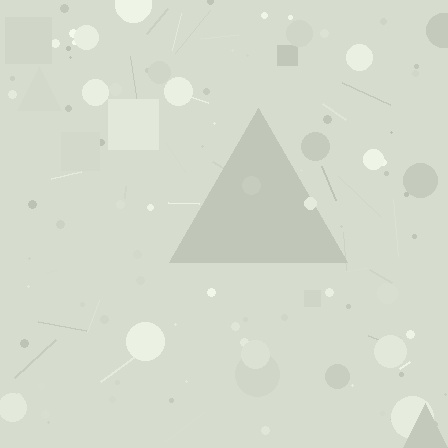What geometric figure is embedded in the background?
A triangle is embedded in the background.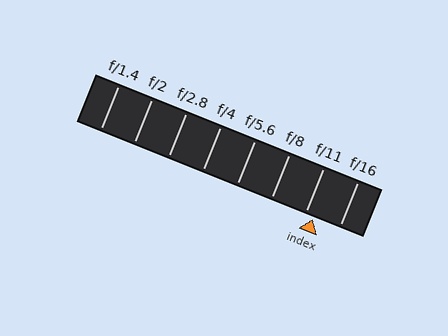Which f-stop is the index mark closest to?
The index mark is closest to f/11.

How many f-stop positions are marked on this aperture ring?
There are 8 f-stop positions marked.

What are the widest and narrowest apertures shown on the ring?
The widest aperture shown is f/1.4 and the narrowest is f/16.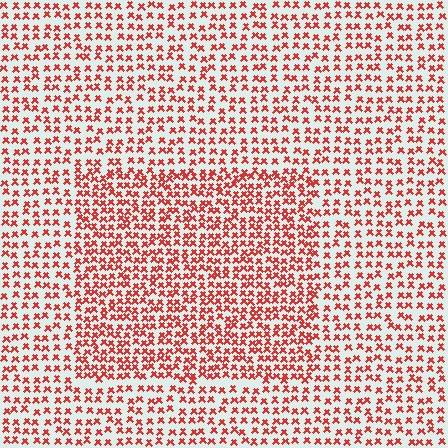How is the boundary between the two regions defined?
The boundary is defined by a change in element density (approximately 1.6x ratio). All elements are the same color, size, and shape.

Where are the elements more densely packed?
The elements are more densely packed inside the rectangle boundary.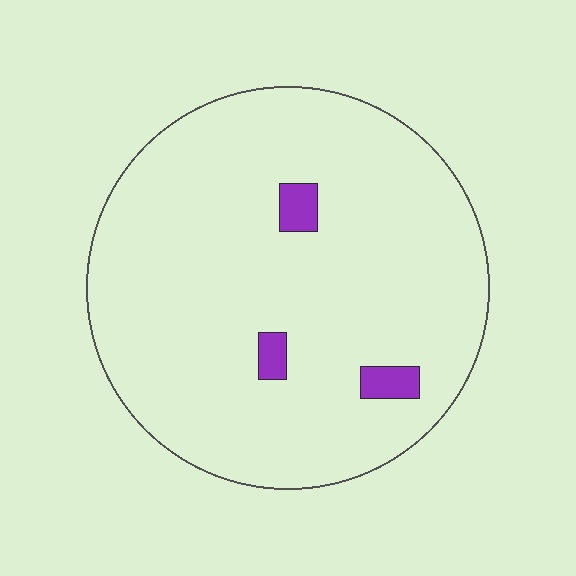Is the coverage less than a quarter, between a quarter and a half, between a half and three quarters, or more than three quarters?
Less than a quarter.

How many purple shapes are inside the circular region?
3.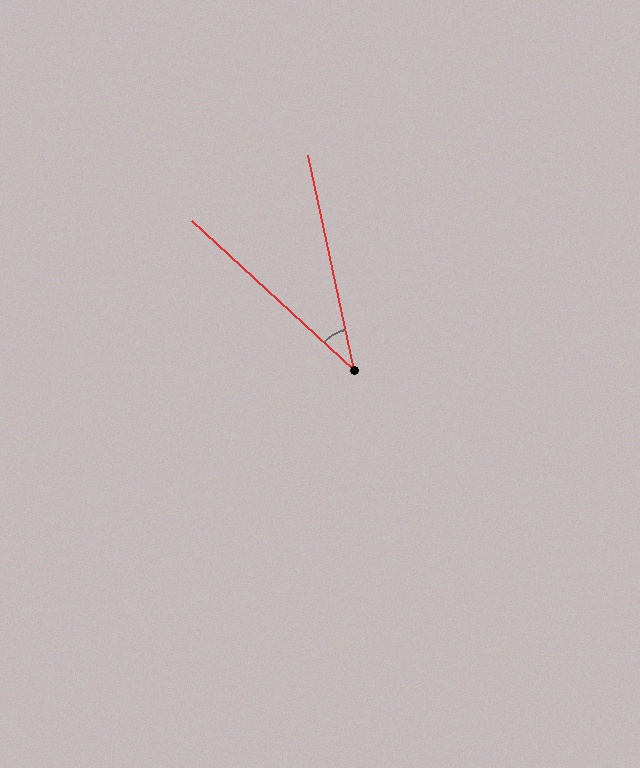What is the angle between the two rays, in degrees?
Approximately 35 degrees.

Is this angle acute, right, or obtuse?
It is acute.